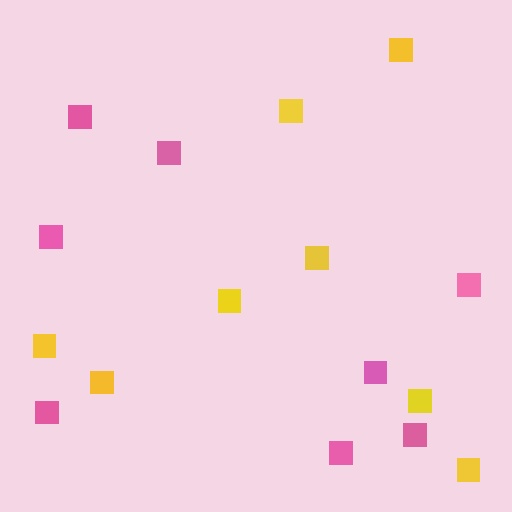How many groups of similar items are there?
There are 2 groups: one group of pink squares (8) and one group of yellow squares (8).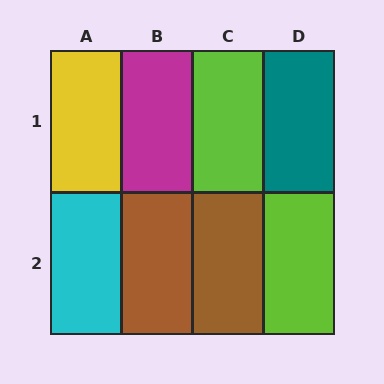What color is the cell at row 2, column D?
Lime.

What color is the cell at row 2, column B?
Brown.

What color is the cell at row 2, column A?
Cyan.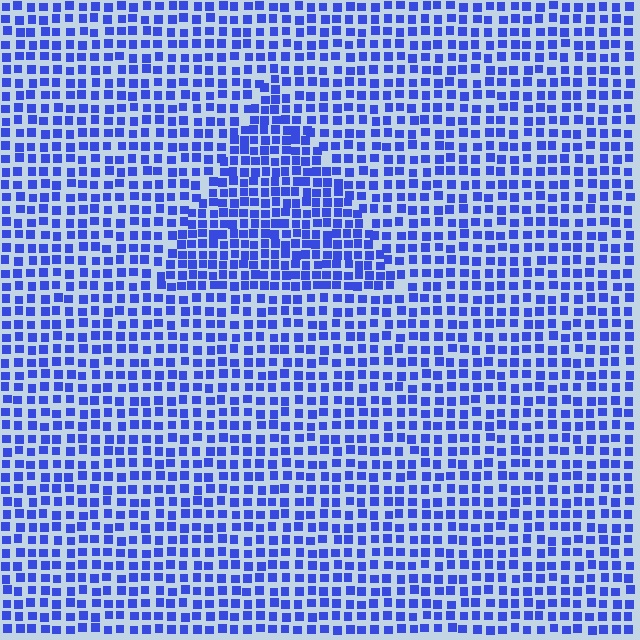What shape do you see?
I see a triangle.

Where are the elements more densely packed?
The elements are more densely packed inside the triangle boundary.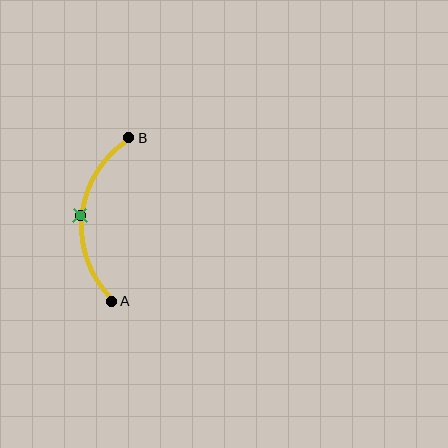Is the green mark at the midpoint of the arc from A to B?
Yes. The green mark lies on the arc at equal arc-length from both A and B — it is the arc midpoint.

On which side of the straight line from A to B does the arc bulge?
The arc bulges to the left of the straight line connecting A and B.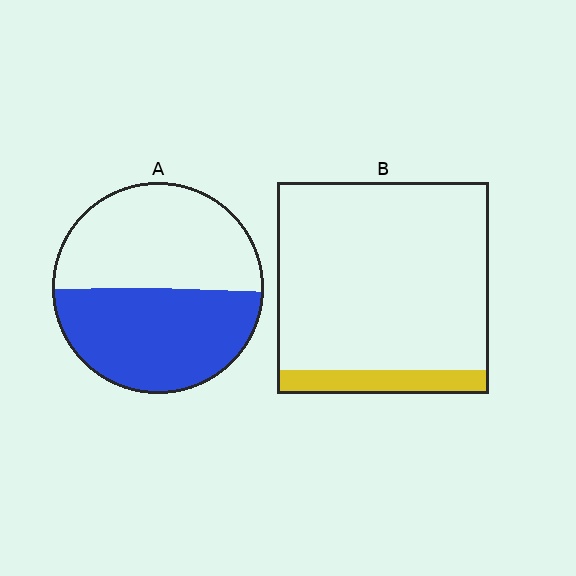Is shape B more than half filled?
No.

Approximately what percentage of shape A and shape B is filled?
A is approximately 50% and B is approximately 10%.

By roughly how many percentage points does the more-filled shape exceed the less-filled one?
By roughly 40 percentage points (A over B).